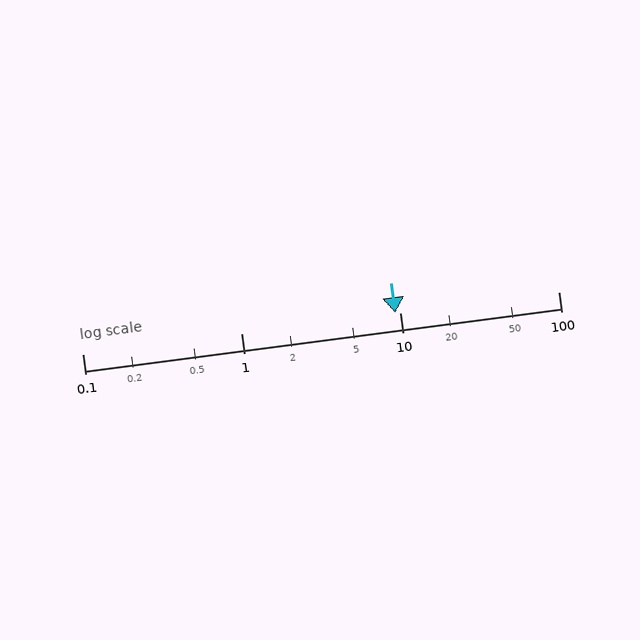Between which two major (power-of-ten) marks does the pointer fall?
The pointer is between 1 and 10.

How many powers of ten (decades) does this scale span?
The scale spans 3 decades, from 0.1 to 100.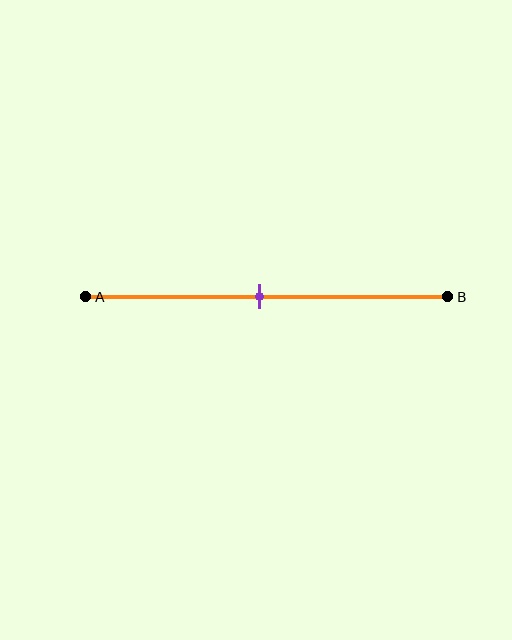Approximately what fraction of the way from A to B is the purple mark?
The purple mark is approximately 50% of the way from A to B.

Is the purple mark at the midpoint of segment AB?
Yes, the mark is approximately at the midpoint.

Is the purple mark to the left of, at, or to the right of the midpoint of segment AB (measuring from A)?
The purple mark is approximately at the midpoint of segment AB.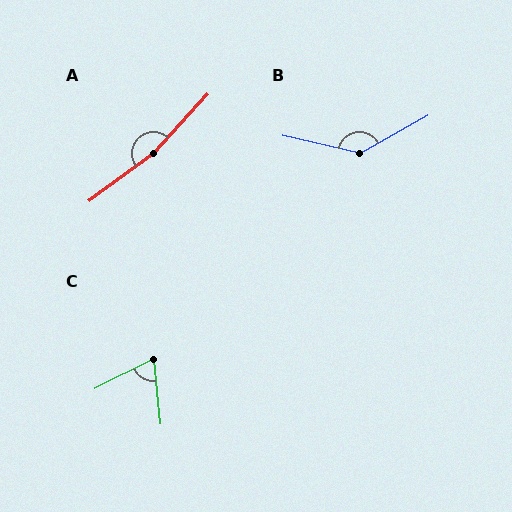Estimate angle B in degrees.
Approximately 137 degrees.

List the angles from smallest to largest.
C (69°), B (137°), A (169°).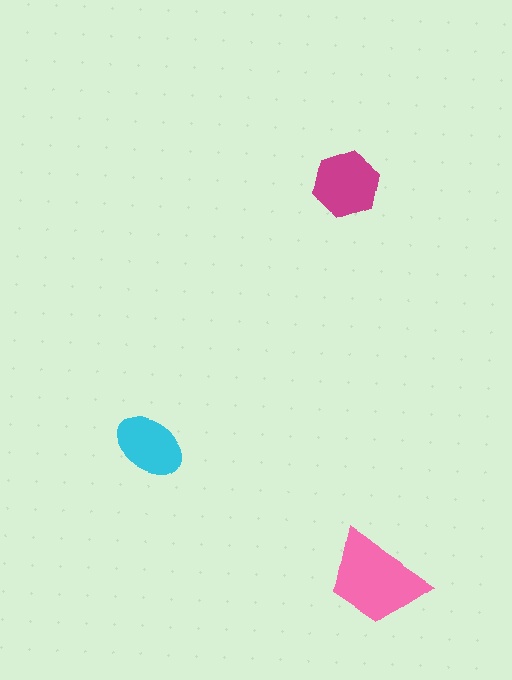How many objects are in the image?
There are 3 objects in the image.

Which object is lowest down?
The pink trapezoid is bottommost.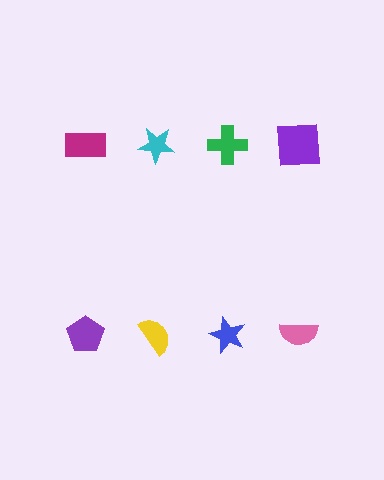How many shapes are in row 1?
4 shapes.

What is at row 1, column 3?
A green cross.